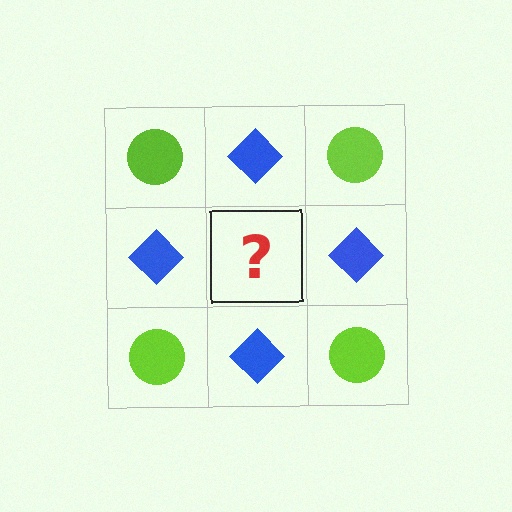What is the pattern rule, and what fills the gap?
The rule is that it alternates lime circle and blue diamond in a checkerboard pattern. The gap should be filled with a lime circle.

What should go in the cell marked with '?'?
The missing cell should contain a lime circle.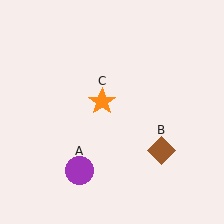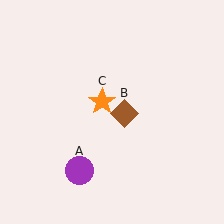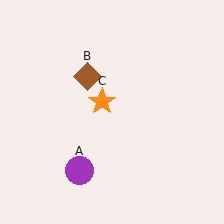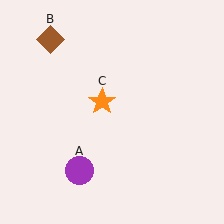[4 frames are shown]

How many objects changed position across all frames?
1 object changed position: brown diamond (object B).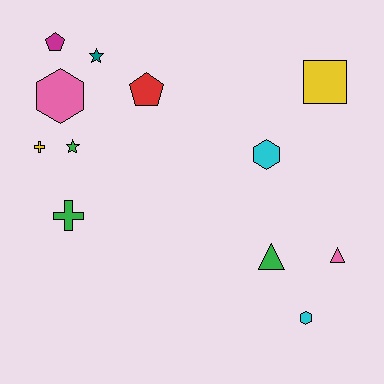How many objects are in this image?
There are 12 objects.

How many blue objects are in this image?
There are no blue objects.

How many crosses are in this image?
There are 2 crosses.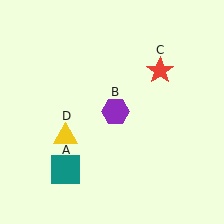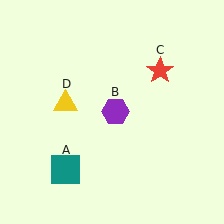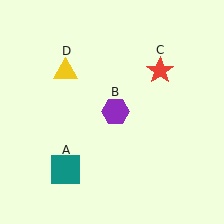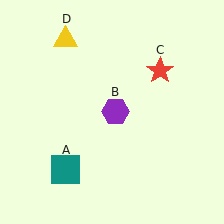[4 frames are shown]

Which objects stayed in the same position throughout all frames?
Teal square (object A) and purple hexagon (object B) and red star (object C) remained stationary.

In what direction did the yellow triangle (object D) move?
The yellow triangle (object D) moved up.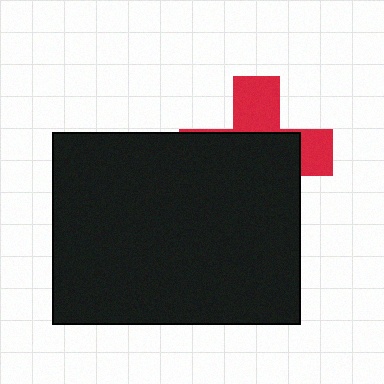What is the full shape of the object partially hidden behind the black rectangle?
The partially hidden object is a red cross.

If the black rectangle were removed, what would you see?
You would see the complete red cross.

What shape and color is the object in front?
The object in front is a black rectangle.